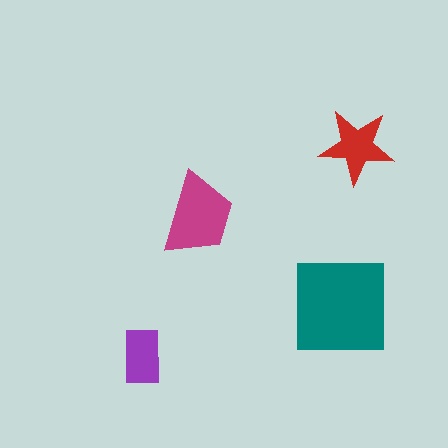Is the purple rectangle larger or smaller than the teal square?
Smaller.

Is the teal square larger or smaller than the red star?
Larger.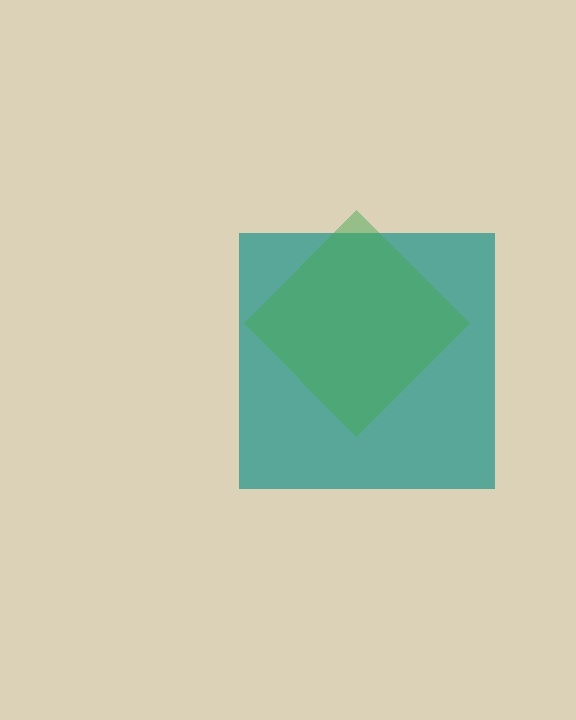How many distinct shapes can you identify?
There are 2 distinct shapes: a teal square, a green diamond.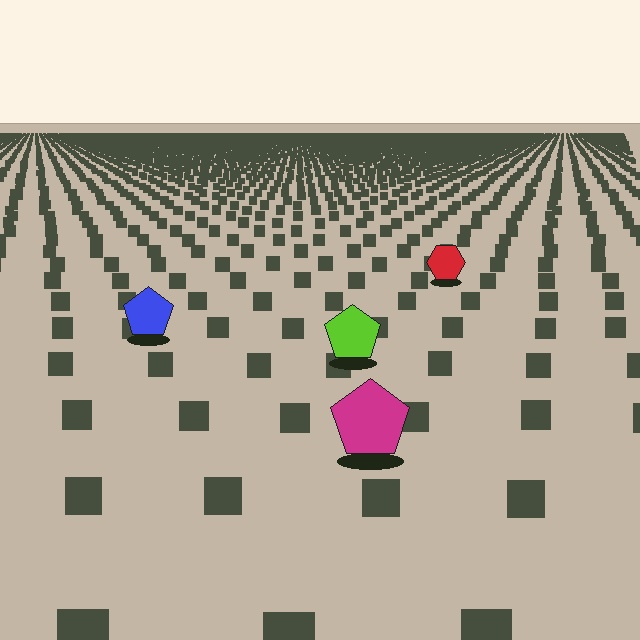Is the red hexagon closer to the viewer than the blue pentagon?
No. The blue pentagon is closer — you can tell from the texture gradient: the ground texture is coarser near it.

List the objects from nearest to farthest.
From nearest to farthest: the magenta pentagon, the lime pentagon, the blue pentagon, the red hexagon.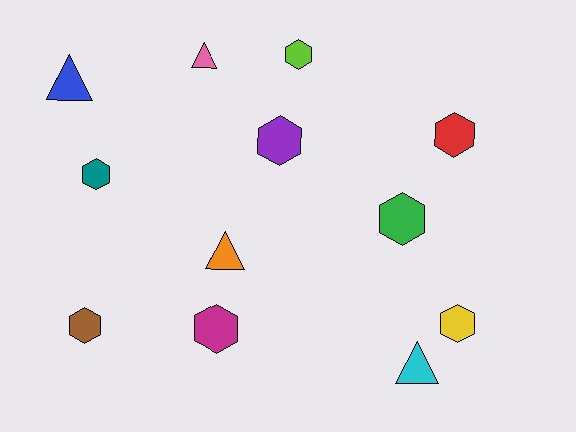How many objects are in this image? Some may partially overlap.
There are 12 objects.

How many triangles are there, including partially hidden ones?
There are 4 triangles.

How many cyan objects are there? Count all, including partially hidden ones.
There is 1 cyan object.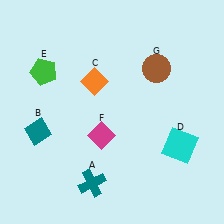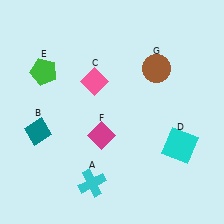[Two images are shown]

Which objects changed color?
A changed from teal to cyan. C changed from orange to pink.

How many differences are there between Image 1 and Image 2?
There are 2 differences between the two images.